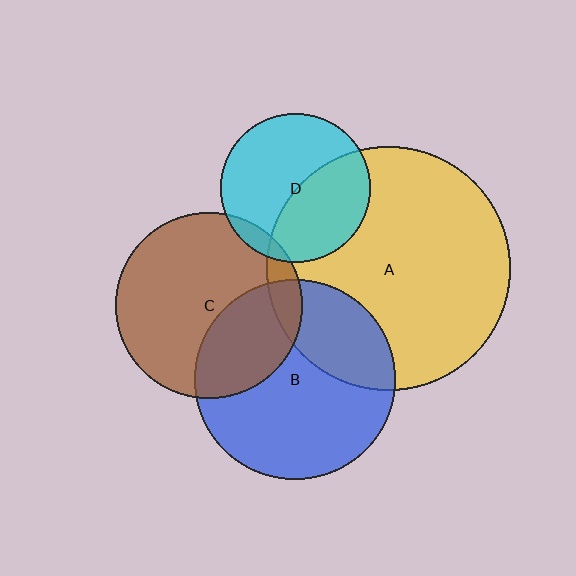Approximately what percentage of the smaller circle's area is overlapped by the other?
Approximately 5%.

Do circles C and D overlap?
Yes.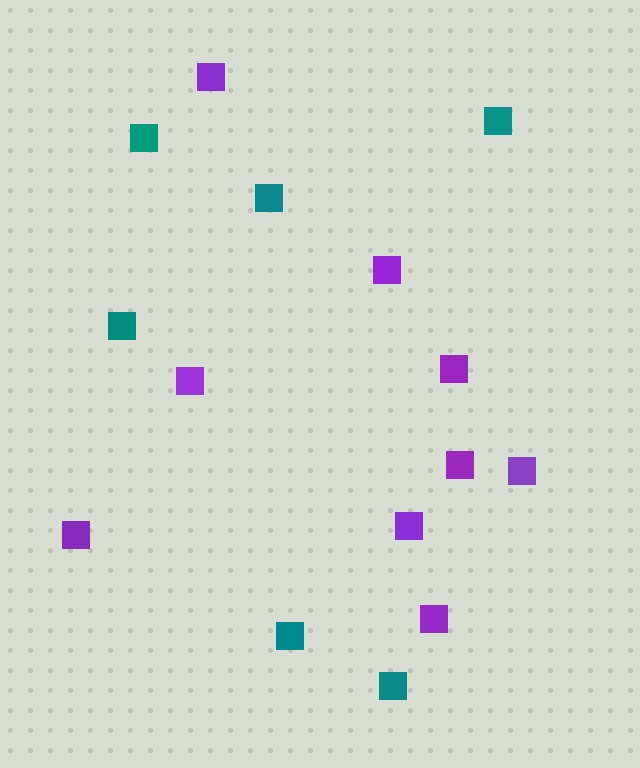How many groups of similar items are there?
There are 2 groups: one group of teal squares (6) and one group of purple squares (9).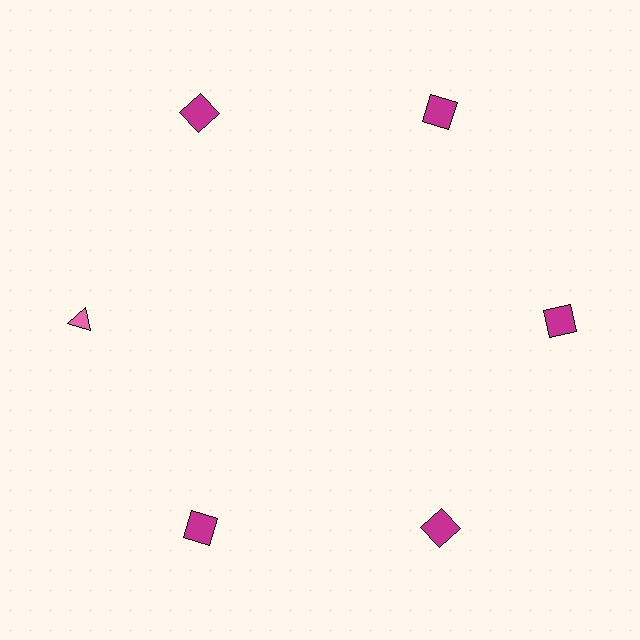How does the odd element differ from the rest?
It differs in both color (pink instead of magenta) and shape (triangle instead of square).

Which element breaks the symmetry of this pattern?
The pink triangle at roughly the 9 o'clock position breaks the symmetry. All other shapes are magenta squares.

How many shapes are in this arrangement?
There are 6 shapes arranged in a ring pattern.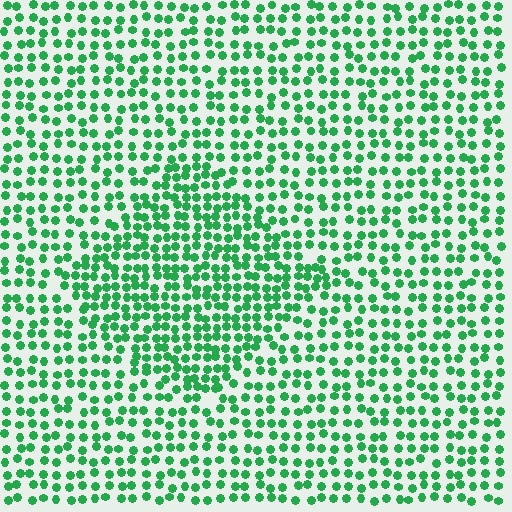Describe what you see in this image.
The image contains small green elements arranged at two different densities. A diamond-shaped region is visible where the elements are more densely packed than the surrounding area.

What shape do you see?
I see a diamond.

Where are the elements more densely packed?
The elements are more densely packed inside the diamond boundary.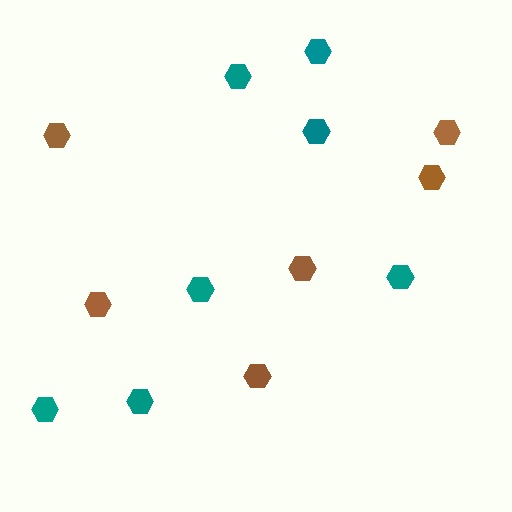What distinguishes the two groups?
There are 2 groups: one group of teal hexagons (7) and one group of brown hexagons (6).